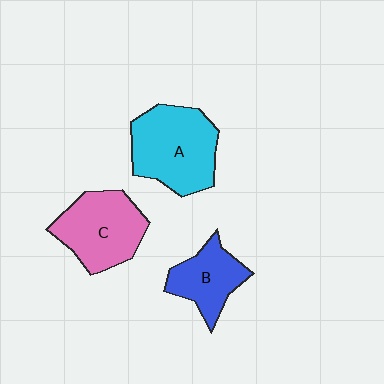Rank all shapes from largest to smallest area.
From largest to smallest: A (cyan), C (pink), B (blue).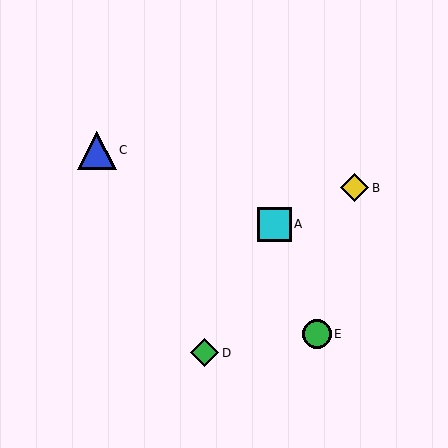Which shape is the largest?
The blue triangle (labeled C) is the largest.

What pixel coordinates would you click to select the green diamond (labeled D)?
Click at (205, 353) to select the green diamond D.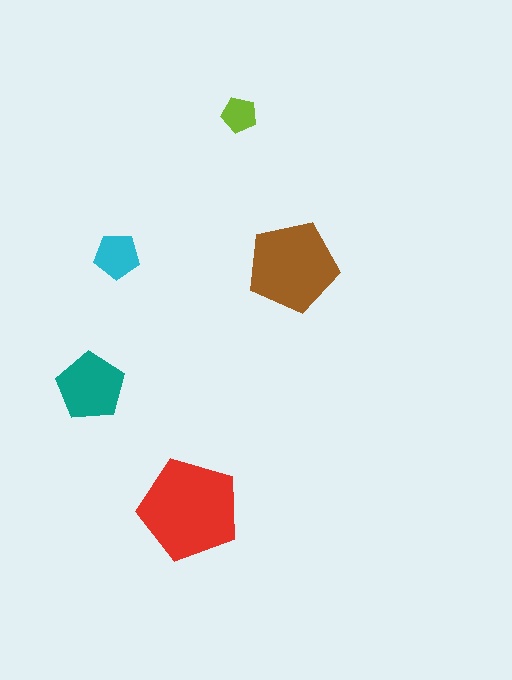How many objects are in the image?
There are 5 objects in the image.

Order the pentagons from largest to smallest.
the red one, the brown one, the teal one, the cyan one, the lime one.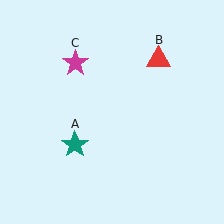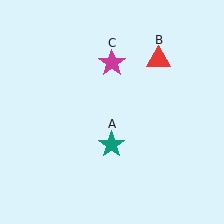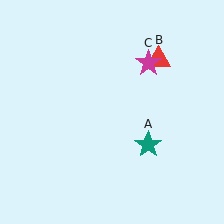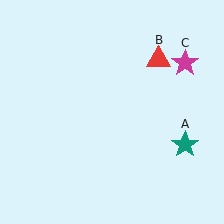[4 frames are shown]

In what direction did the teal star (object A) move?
The teal star (object A) moved right.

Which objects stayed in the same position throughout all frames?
Red triangle (object B) remained stationary.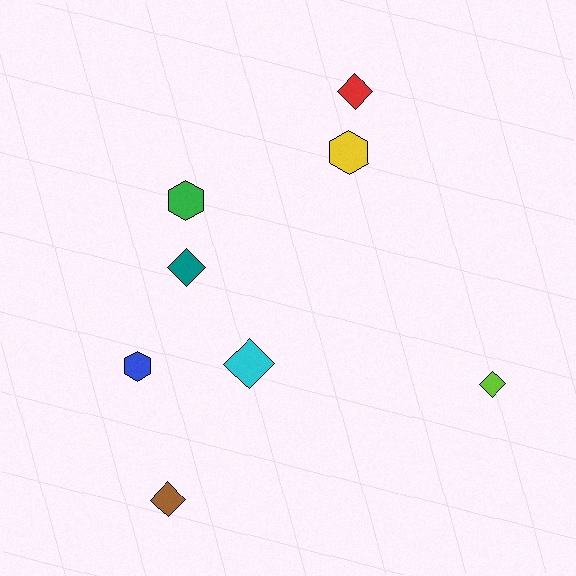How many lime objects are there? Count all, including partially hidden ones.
There is 1 lime object.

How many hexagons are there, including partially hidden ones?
There are 3 hexagons.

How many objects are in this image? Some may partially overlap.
There are 8 objects.